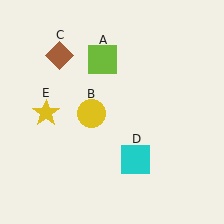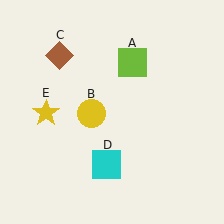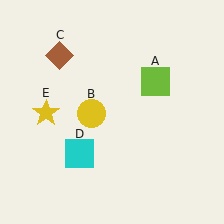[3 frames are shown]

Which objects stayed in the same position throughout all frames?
Yellow circle (object B) and brown diamond (object C) and yellow star (object E) remained stationary.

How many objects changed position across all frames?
2 objects changed position: lime square (object A), cyan square (object D).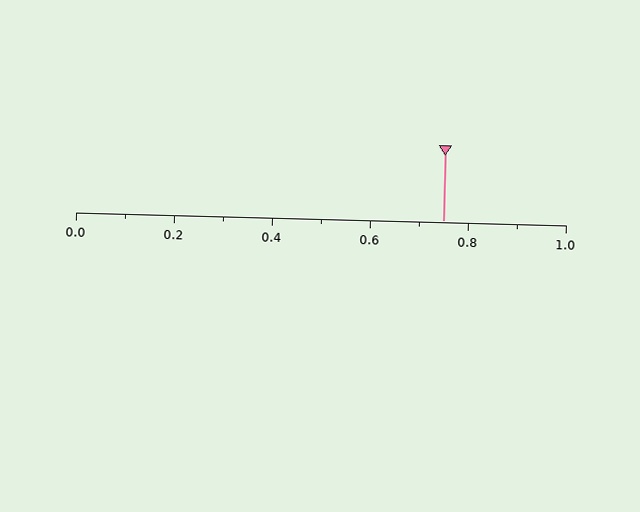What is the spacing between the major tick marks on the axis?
The major ticks are spaced 0.2 apart.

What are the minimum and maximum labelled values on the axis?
The axis runs from 0.0 to 1.0.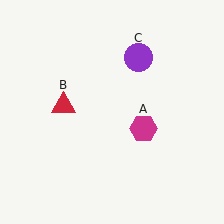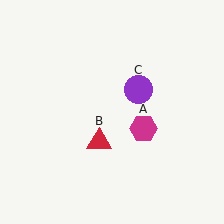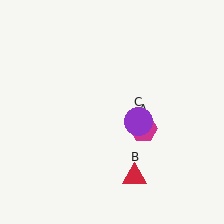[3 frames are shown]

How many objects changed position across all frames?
2 objects changed position: red triangle (object B), purple circle (object C).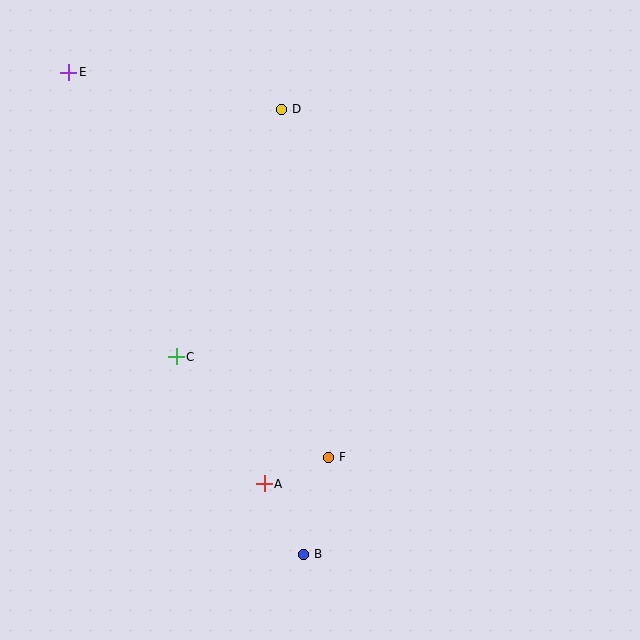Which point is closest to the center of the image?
Point F at (329, 457) is closest to the center.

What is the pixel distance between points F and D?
The distance between F and D is 351 pixels.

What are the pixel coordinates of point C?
Point C is at (176, 357).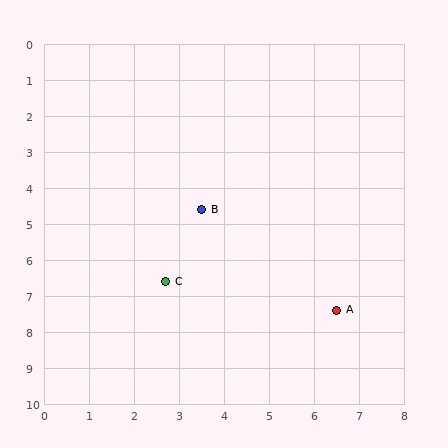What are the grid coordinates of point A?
Point A is at approximately (6.5, 7.4).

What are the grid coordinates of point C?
Point C is at approximately (2.7, 6.6).